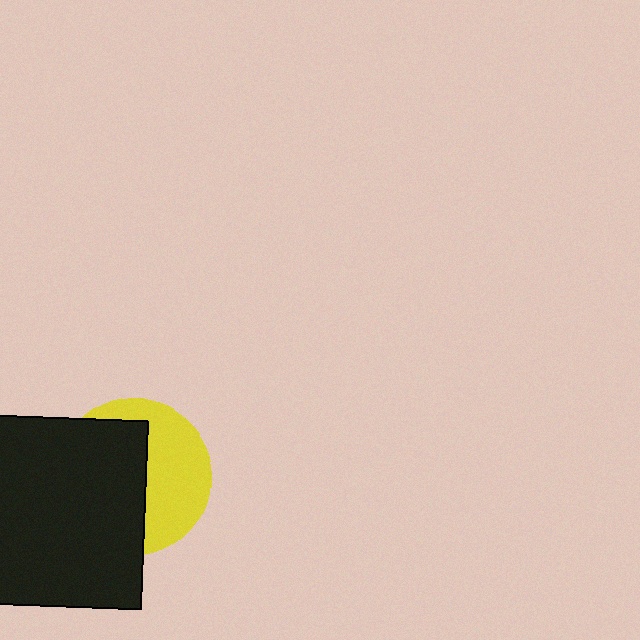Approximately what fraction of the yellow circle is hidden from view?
Roughly 55% of the yellow circle is hidden behind the black rectangle.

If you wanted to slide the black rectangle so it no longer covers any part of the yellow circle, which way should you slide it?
Slide it left — that is the most direct way to separate the two shapes.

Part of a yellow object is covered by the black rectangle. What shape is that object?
It is a circle.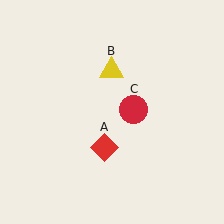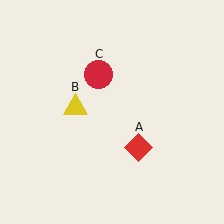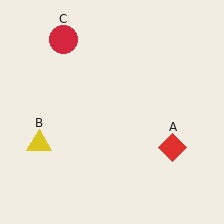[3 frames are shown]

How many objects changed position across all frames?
3 objects changed position: red diamond (object A), yellow triangle (object B), red circle (object C).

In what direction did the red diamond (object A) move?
The red diamond (object A) moved right.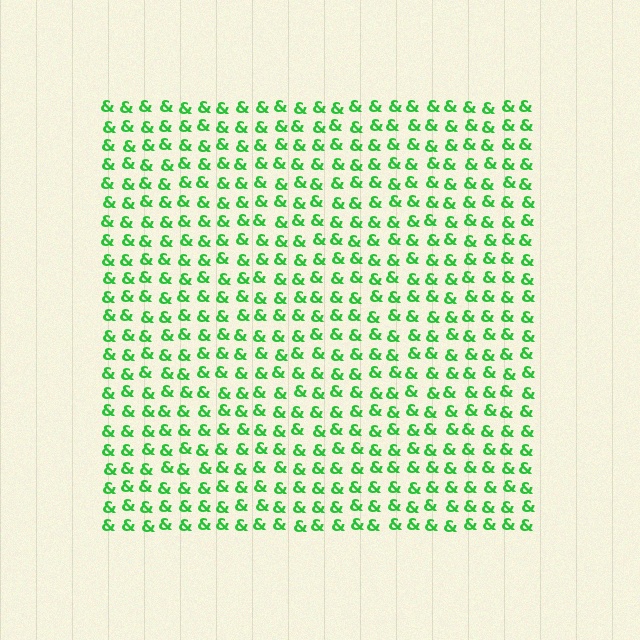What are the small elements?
The small elements are ampersands.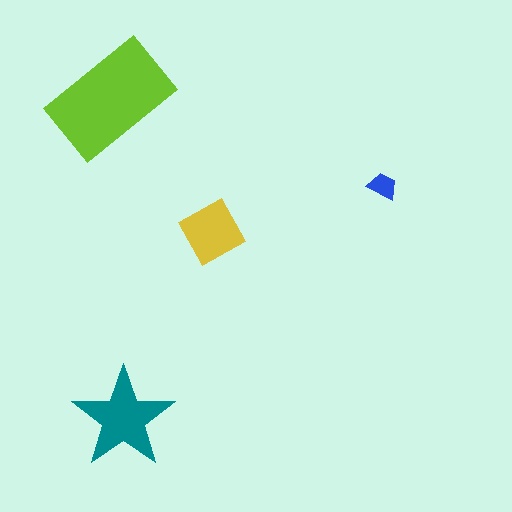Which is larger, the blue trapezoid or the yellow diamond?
The yellow diamond.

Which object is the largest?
The lime rectangle.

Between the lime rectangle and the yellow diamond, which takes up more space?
The lime rectangle.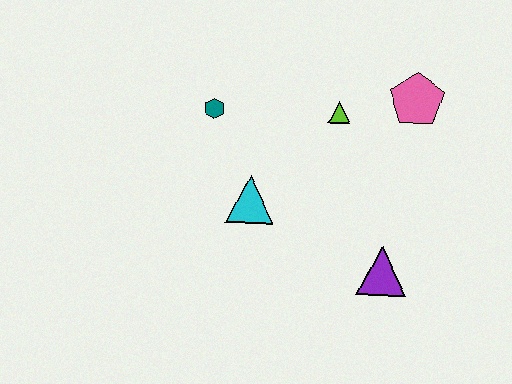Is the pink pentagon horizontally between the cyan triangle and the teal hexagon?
No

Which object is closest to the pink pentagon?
The lime triangle is closest to the pink pentagon.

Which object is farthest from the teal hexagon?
The purple triangle is farthest from the teal hexagon.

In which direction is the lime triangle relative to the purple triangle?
The lime triangle is above the purple triangle.